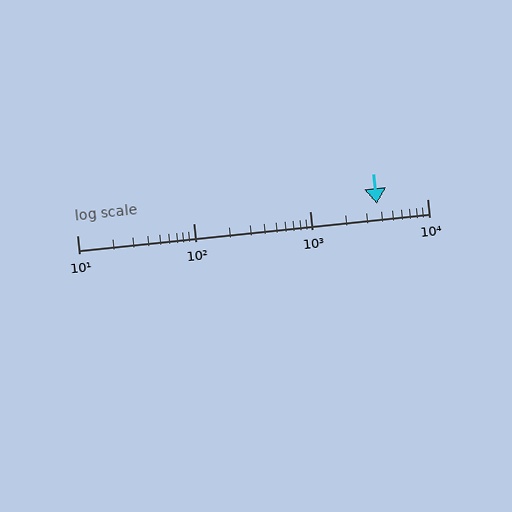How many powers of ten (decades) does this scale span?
The scale spans 3 decades, from 10 to 10000.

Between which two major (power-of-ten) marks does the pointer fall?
The pointer is between 1000 and 10000.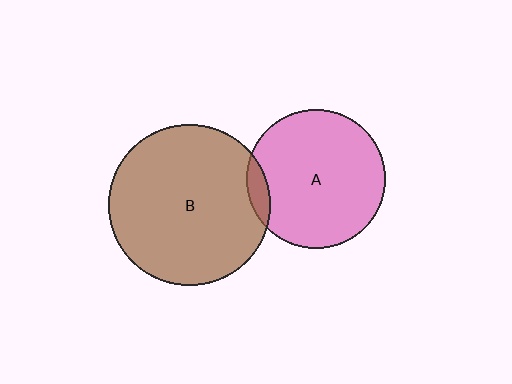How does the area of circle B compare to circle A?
Approximately 1.3 times.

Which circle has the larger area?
Circle B (brown).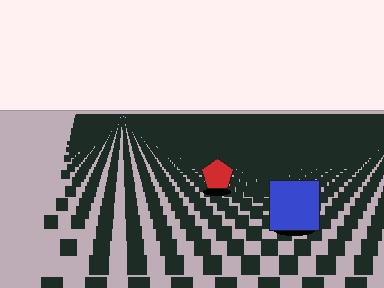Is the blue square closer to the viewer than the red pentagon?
Yes. The blue square is closer — you can tell from the texture gradient: the ground texture is coarser near it.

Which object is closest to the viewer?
The blue square is closest. The texture marks near it are larger and more spread out.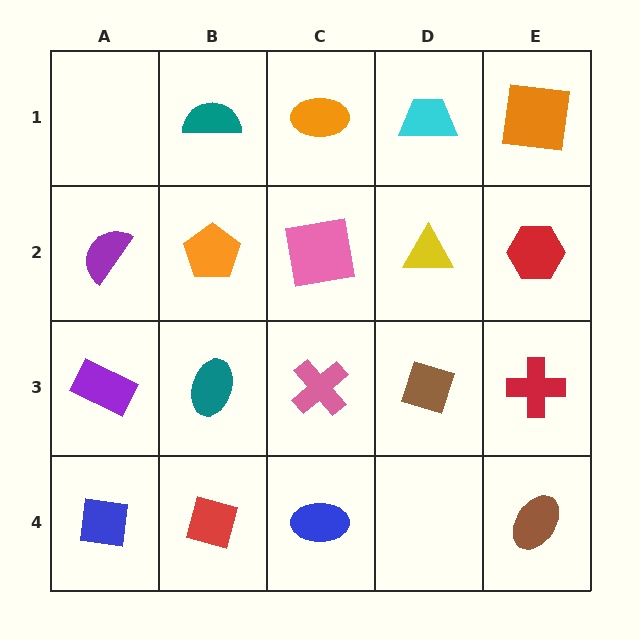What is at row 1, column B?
A teal semicircle.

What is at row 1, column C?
An orange ellipse.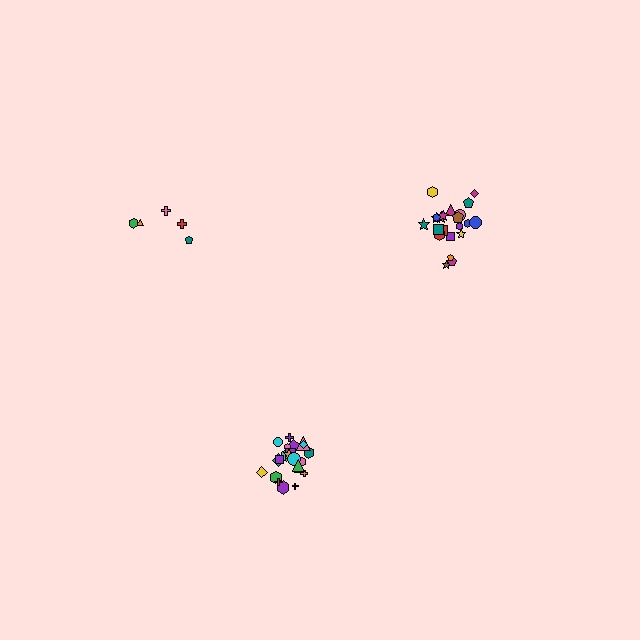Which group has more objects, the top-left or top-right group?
The top-right group.